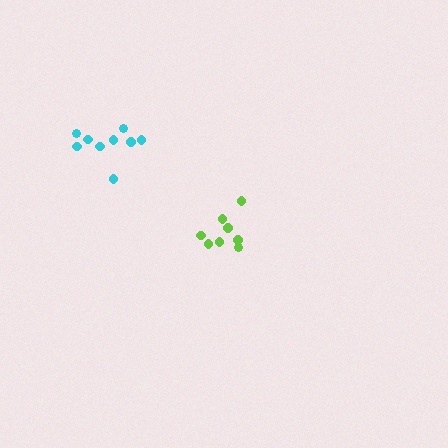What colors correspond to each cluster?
The clusters are colored: cyan, lime.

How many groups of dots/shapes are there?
There are 2 groups.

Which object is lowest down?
The lime cluster is bottommost.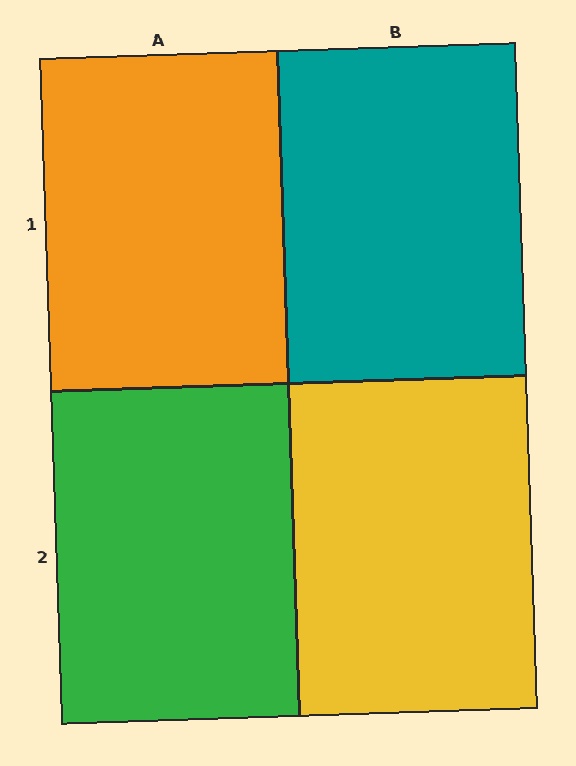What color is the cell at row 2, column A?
Green.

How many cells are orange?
1 cell is orange.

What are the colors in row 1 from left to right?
Orange, teal.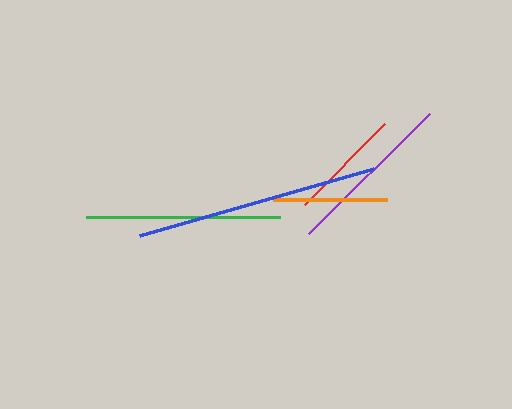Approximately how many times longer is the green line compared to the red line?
The green line is approximately 1.7 times the length of the red line.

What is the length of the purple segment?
The purple segment is approximately 171 pixels long.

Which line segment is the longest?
The blue line is the longest at approximately 243 pixels.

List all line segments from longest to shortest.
From longest to shortest: blue, green, purple, red, orange.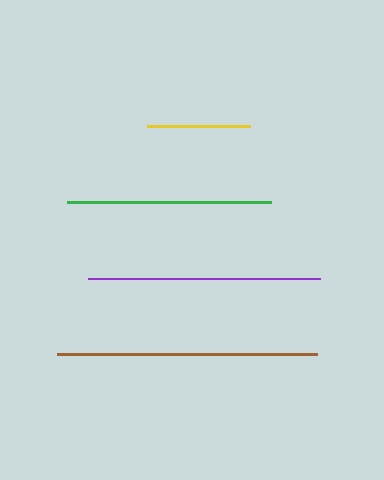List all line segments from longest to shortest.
From longest to shortest: brown, purple, green, yellow.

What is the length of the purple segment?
The purple segment is approximately 232 pixels long.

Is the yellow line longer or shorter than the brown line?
The brown line is longer than the yellow line.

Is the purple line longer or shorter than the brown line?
The brown line is longer than the purple line.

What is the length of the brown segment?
The brown segment is approximately 260 pixels long.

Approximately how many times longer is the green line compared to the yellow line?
The green line is approximately 2.0 times the length of the yellow line.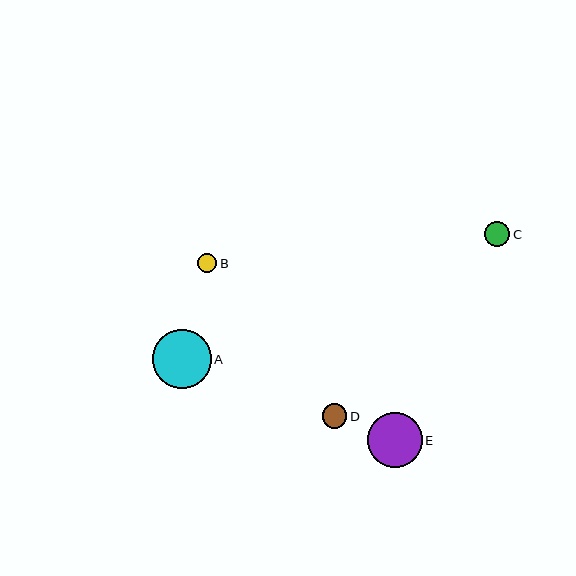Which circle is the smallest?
Circle B is the smallest with a size of approximately 20 pixels.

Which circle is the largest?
Circle A is the largest with a size of approximately 59 pixels.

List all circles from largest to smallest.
From largest to smallest: A, E, C, D, B.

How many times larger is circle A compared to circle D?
Circle A is approximately 2.4 times the size of circle D.